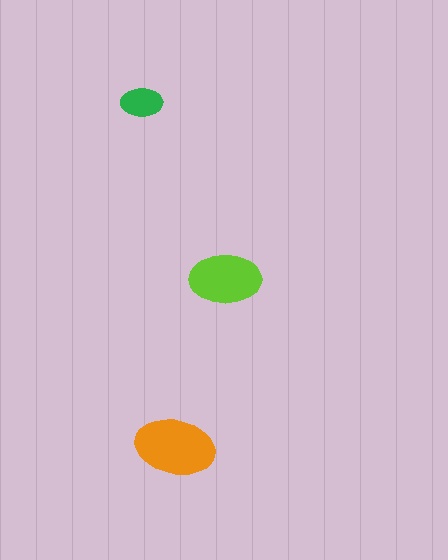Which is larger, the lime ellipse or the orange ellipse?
The orange one.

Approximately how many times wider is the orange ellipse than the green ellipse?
About 2 times wider.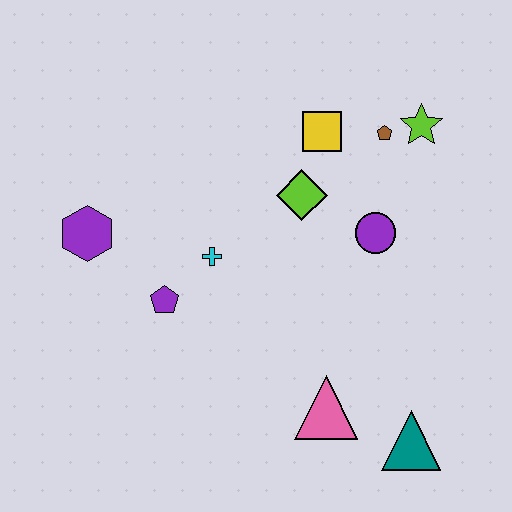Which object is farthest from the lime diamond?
The teal triangle is farthest from the lime diamond.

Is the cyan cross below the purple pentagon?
No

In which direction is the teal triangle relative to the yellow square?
The teal triangle is below the yellow square.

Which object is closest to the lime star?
The brown pentagon is closest to the lime star.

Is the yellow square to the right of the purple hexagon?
Yes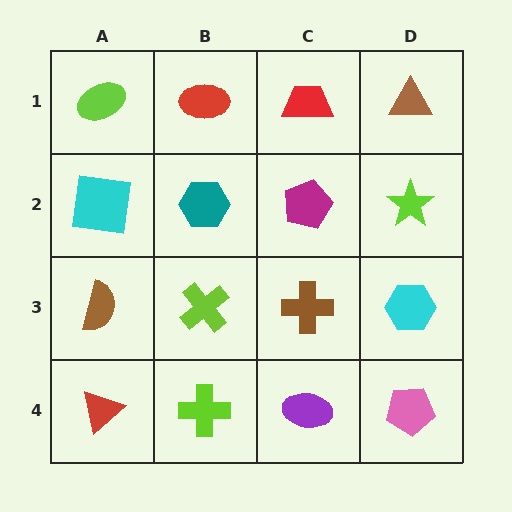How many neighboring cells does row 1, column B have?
3.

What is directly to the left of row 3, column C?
A lime cross.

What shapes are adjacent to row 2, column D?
A brown triangle (row 1, column D), a cyan hexagon (row 3, column D), a magenta pentagon (row 2, column C).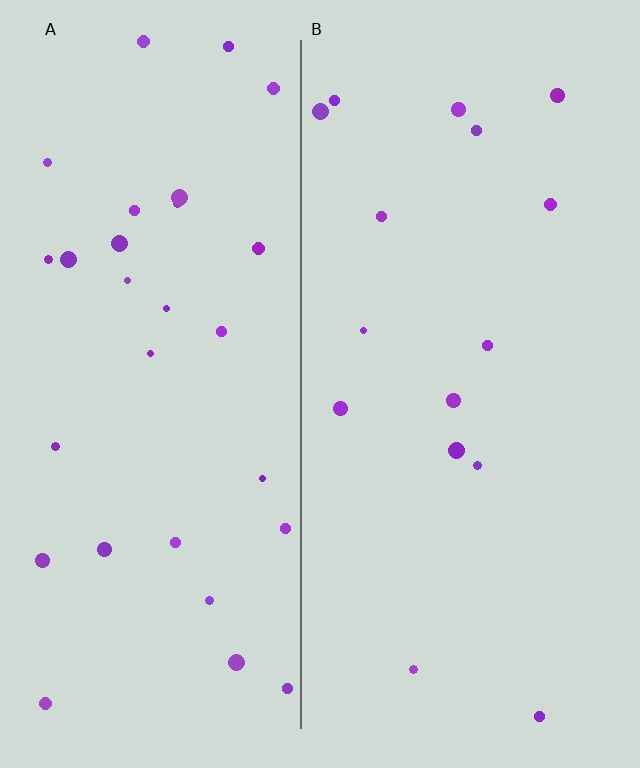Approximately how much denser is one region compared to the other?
Approximately 1.9× — region A over region B.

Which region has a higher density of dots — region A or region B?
A (the left).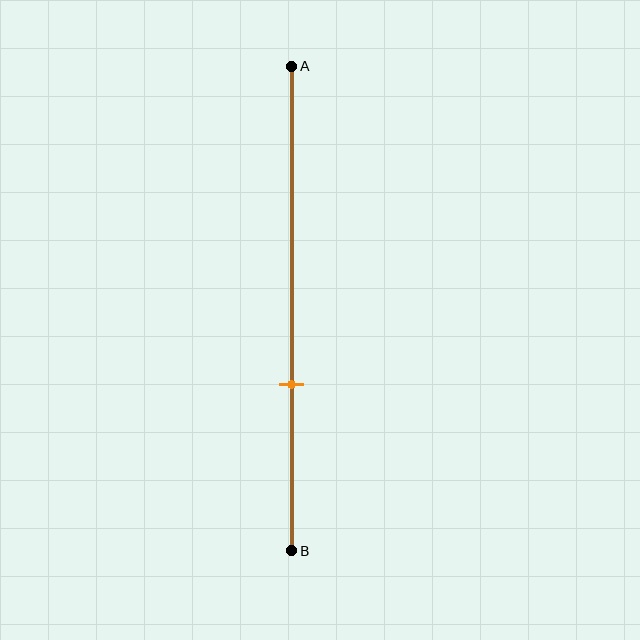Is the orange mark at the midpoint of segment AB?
No, the mark is at about 65% from A, not at the 50% midpoint.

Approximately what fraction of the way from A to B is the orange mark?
The orange mark is approximately 65% of the way from A to B.